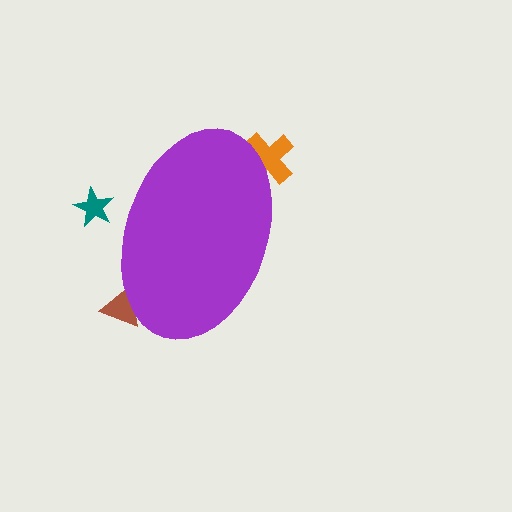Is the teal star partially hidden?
Yes, the teal star is partially hidden behind the purple ellipse.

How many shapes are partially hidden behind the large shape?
3 shapes are partially hidden.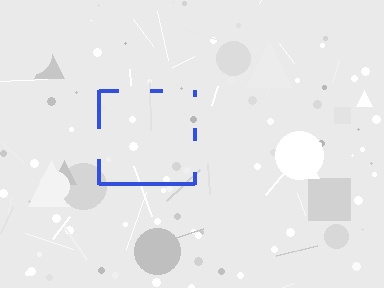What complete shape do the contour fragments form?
The contour fragments form a square.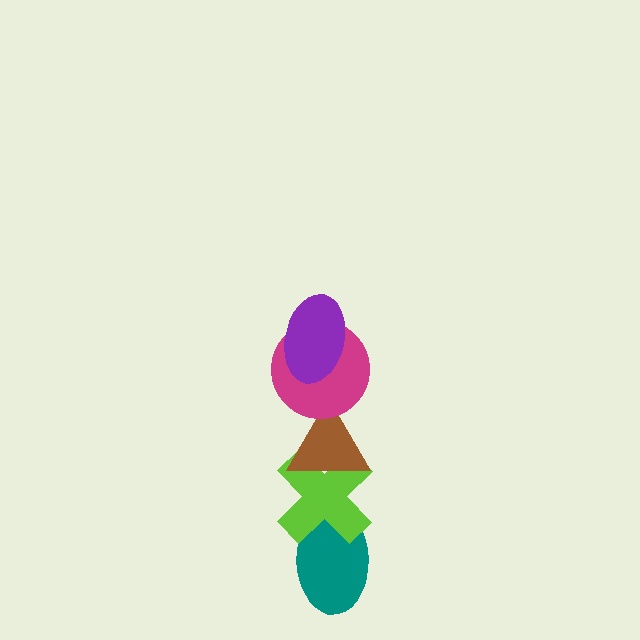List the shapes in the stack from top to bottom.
From top to bottom: the purple ellipse, the magenta circle, the brown triangle, the lime cross, the teal ellipse.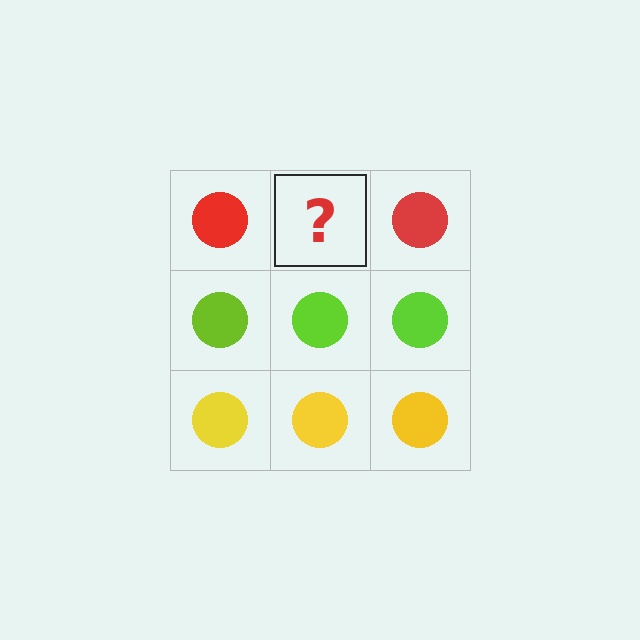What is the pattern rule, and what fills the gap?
The rule is that each row has a consistent color. The gap should be filled with a red circle.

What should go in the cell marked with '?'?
The missing cell should contain a red circle.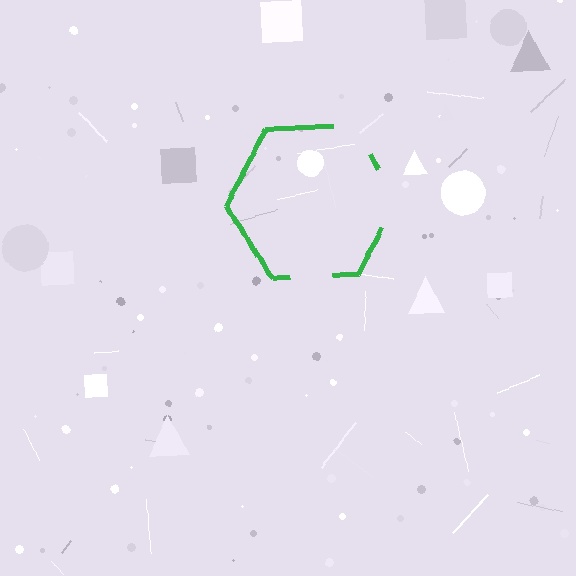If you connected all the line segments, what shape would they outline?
They would outline a hexagon.